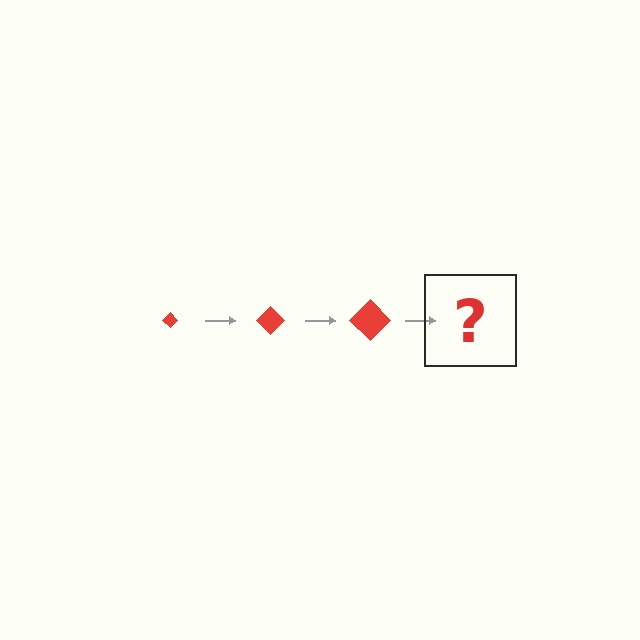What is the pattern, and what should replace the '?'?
The pattern is that the diamond gets progressively larger each step. The '?' should be a red diamond, larger than the previous one.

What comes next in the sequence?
The next element should be a red diamond, larger than the previous one.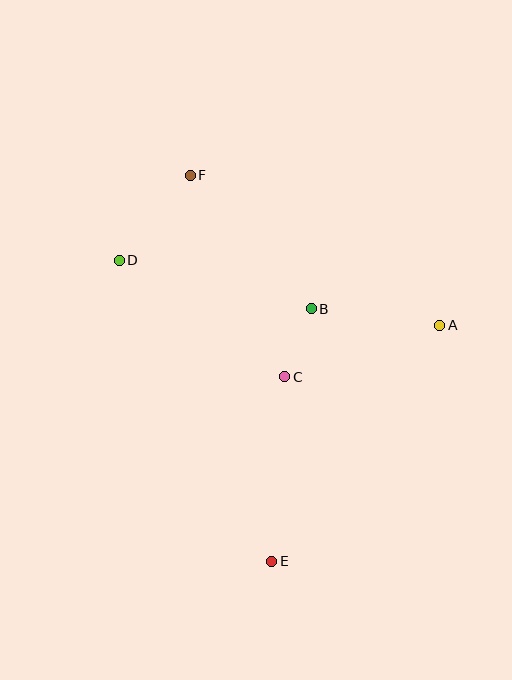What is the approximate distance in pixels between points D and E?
The distance between D and E is approximately 337 pixels.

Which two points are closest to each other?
Points B and C are closest to each other.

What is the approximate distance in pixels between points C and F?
The distance between C and F is approximately 222 pixels.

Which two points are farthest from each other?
Points E and F are farthest from each other.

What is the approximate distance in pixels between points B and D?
The distance between B and D is approximately 198 pixels.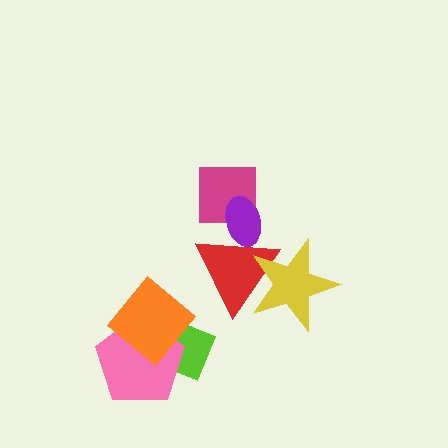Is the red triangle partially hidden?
Yes, it is partially covered by another shape.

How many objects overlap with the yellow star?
1 object overlaps with the yellow star.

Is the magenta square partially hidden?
Yes, it is partially covered by another shape.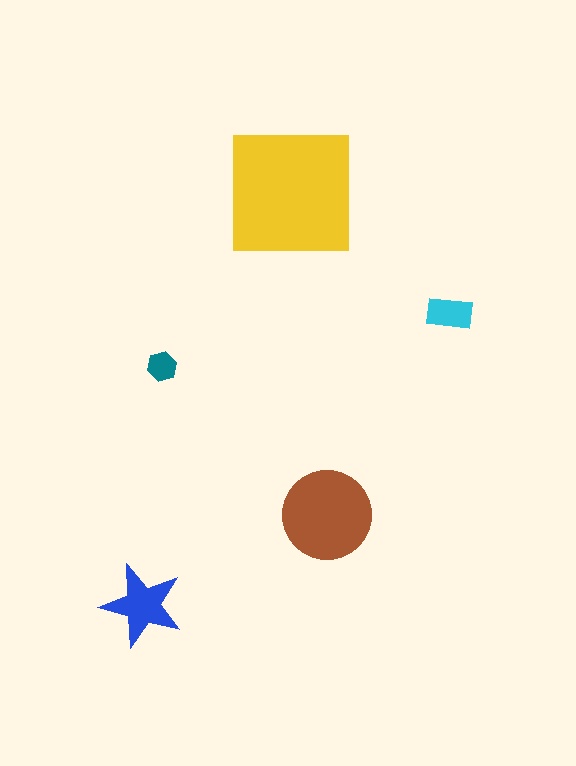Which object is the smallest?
The teal hexagon.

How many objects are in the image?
There are 5 objects in the image.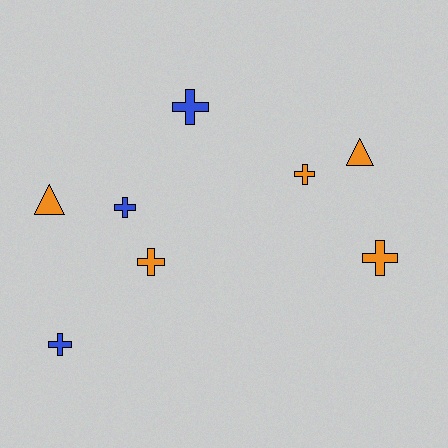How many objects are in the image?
There are 8 objects.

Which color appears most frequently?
Orange, with 5 objects.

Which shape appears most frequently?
Cross, with 6 objects.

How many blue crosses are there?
There are 3 blue crosses.